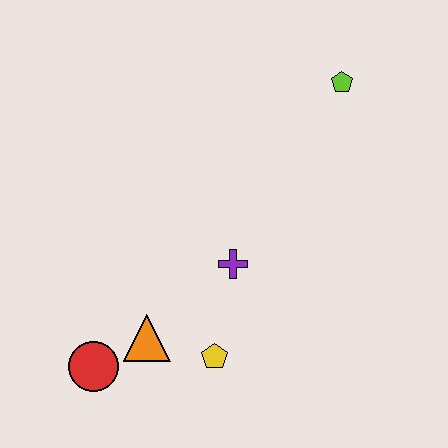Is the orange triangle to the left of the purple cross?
Yes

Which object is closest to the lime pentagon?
The purple cross is closest to the lime pentagon.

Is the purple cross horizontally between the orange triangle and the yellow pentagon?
No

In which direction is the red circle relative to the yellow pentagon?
The red circle is to the left of the yellow pentagon.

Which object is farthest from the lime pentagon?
The red circle is farthest from the lime pentagon.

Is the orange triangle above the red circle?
Yes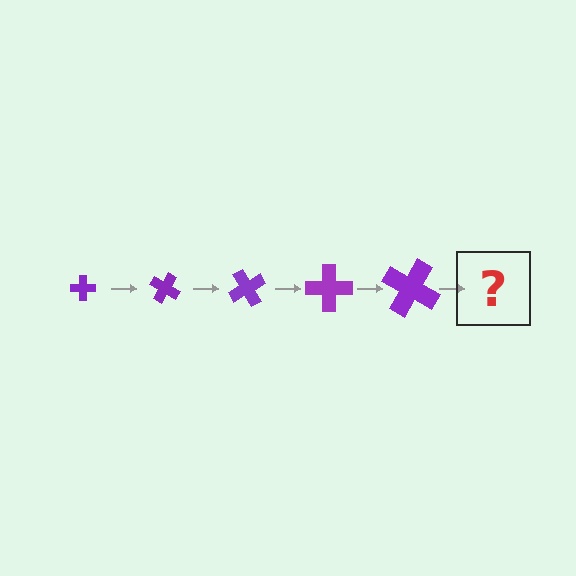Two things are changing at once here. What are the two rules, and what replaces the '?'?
The two rules are that the cross grows larger each step and it rotates 30 degrees each step. The '?' should be a cross, larger than the previous one and rotated 150 degrees from the start.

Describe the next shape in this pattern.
It should be a cross, larger than the previous one and rotated 150 degrees from the start.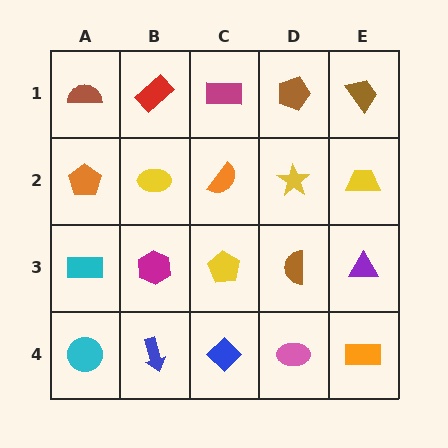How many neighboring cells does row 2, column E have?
3.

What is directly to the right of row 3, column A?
A magenta hexagon.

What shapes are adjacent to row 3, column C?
An orange semicircle (row 2, column C), a blue diamond (row 4, column C), a magenta hexagon (row 3, column B), a brown semicircle (row 3, column D).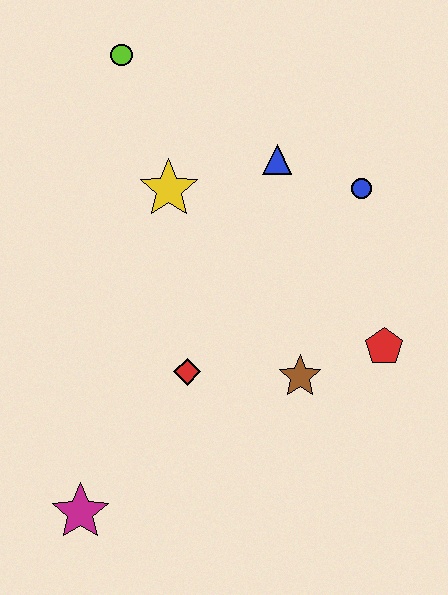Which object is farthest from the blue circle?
The magenta star is farthest from the blue circle.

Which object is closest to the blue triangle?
The blue circle is closest to the blue triangle.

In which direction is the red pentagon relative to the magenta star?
The red pentagon is to the right of the magenta star.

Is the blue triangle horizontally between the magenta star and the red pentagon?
Yes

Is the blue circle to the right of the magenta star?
Yes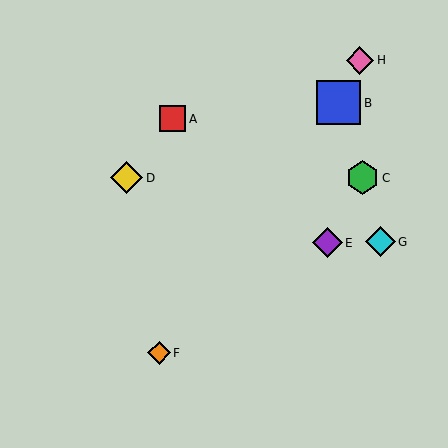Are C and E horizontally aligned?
No, C is at y≈178 and E is at y≈243.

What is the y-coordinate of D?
Object D is at y≈178.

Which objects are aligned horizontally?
Objects C, D are aligned horizontally.